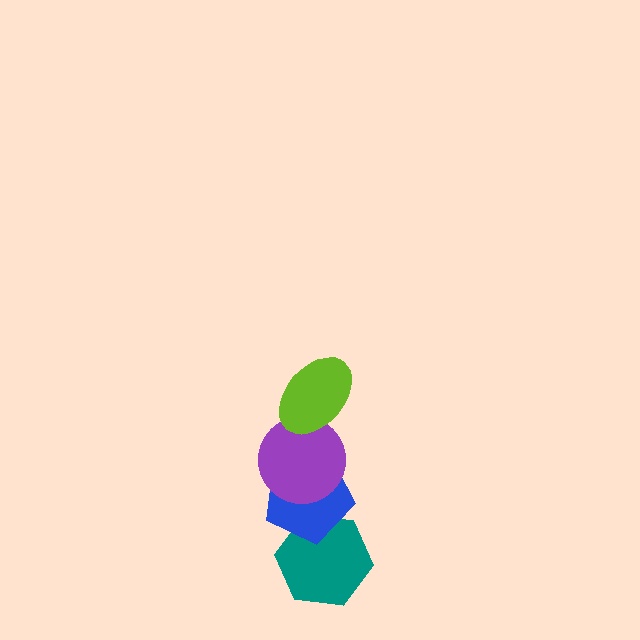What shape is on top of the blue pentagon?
The purple circle is on top of the blue pentagon.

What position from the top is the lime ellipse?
The lime ellipse is 1st from the top.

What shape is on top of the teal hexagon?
The blue pentagon is on top of the teal hexagon.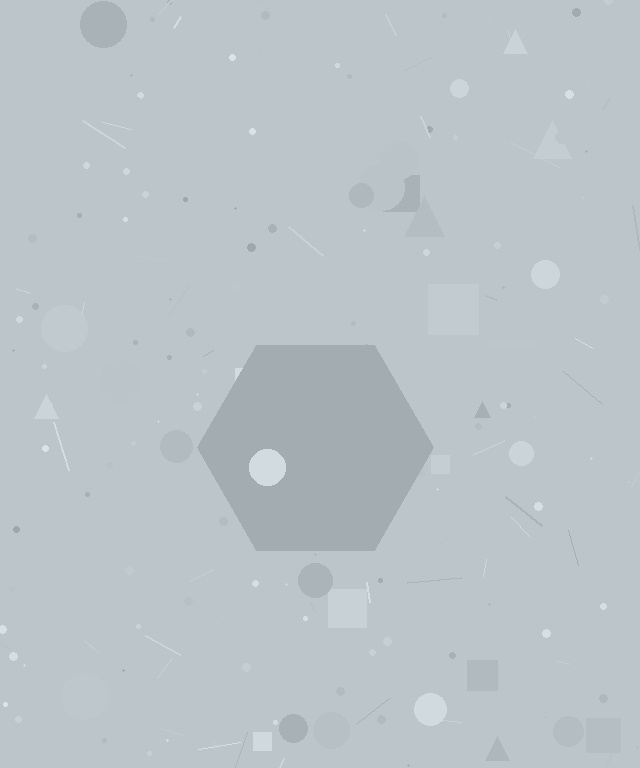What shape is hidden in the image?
A hexagon is hidden in the image.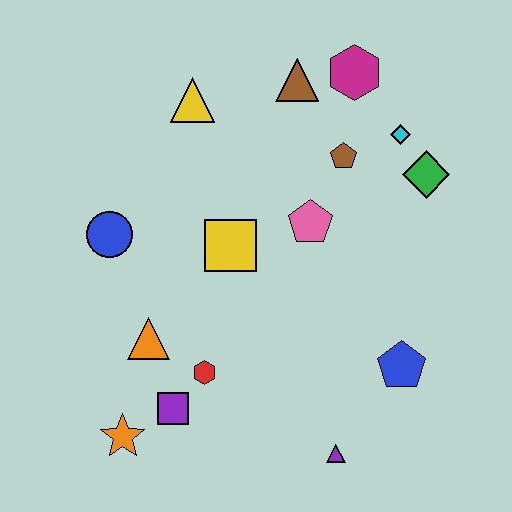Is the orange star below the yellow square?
Yes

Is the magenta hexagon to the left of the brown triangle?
No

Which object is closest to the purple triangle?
The blue pentagon is closest to the purple triangle.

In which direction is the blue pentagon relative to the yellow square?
The blue pentagon is to the right of the yellow square.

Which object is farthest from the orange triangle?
The magenta hexagon is farthest from the orange triangle.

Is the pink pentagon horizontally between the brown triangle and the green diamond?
Yes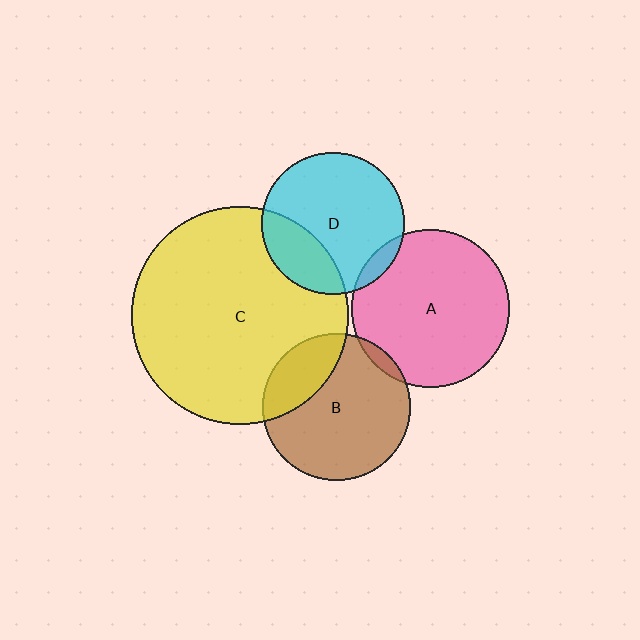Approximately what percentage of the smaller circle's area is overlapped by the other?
Approximately 5%.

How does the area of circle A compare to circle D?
Approximately 1.2 times.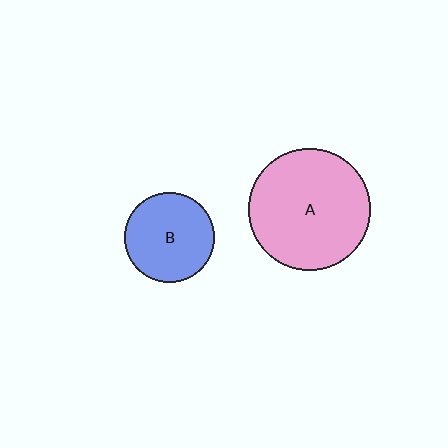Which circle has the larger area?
Circle A (pink).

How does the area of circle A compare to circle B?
Approximately 1.8 times.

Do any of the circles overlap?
No, none of the circles overlap.